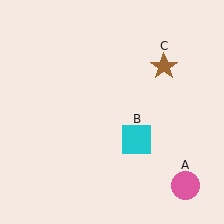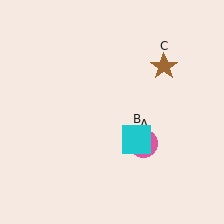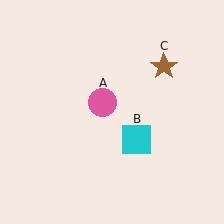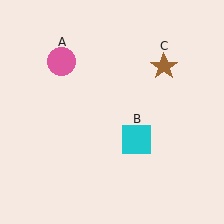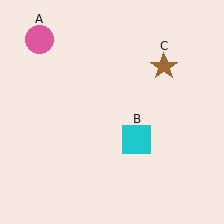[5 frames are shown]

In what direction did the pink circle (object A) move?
The pink circle (object A) moved up and to the left.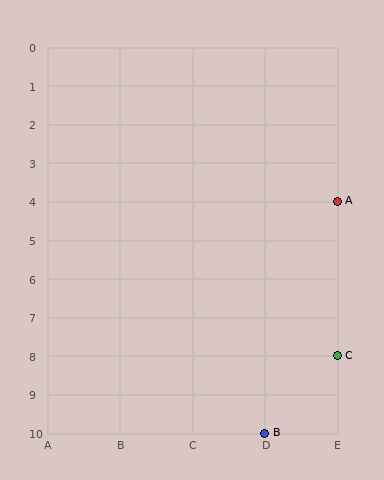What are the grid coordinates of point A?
Point A is at grid coordinates (E, 4).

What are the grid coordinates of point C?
Point C is at grid coordinates (E, 8).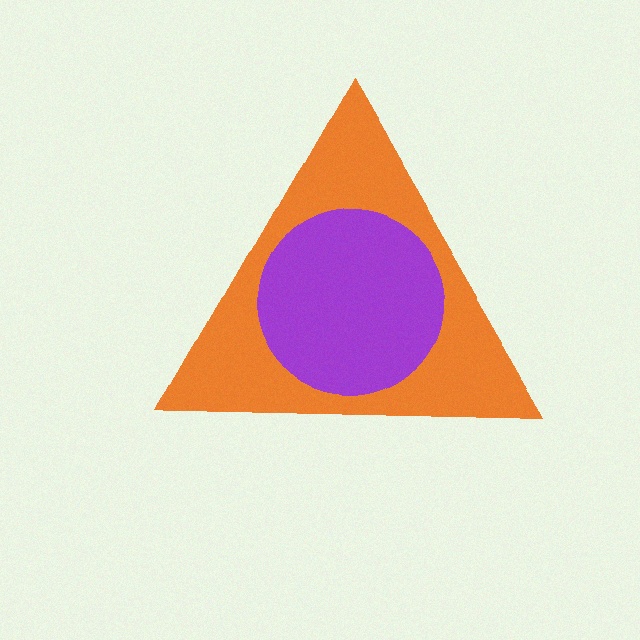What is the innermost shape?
The purple circle.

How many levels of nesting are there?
2.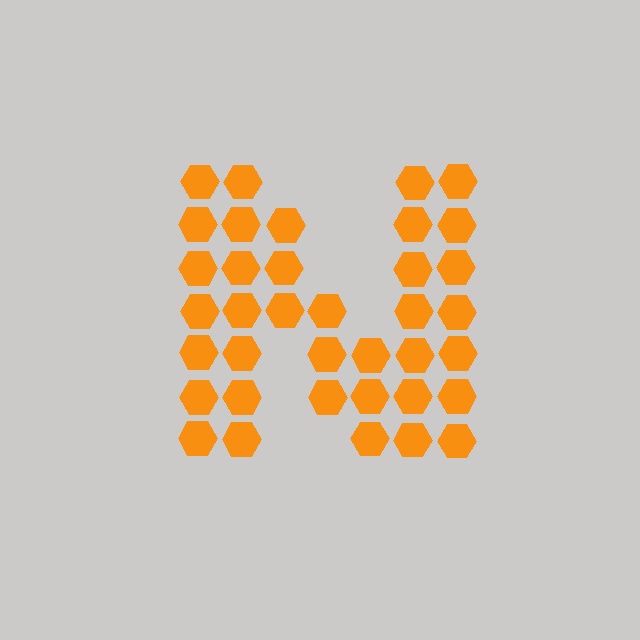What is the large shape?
The large shape is the letter N.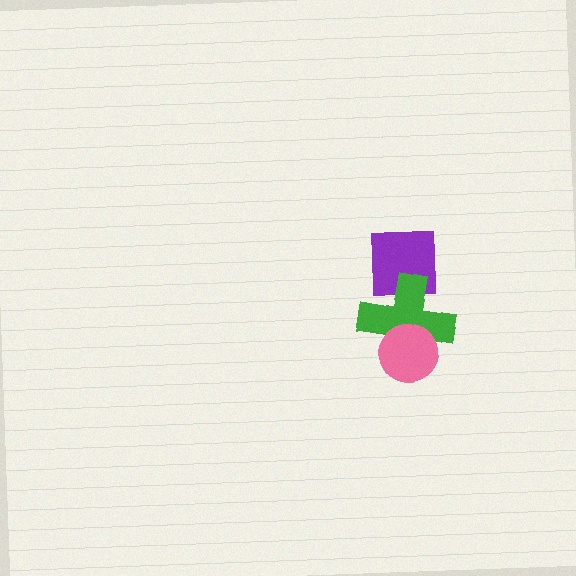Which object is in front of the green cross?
The pink circle is in front of the green cross.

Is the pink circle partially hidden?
No, no other shape covers it.